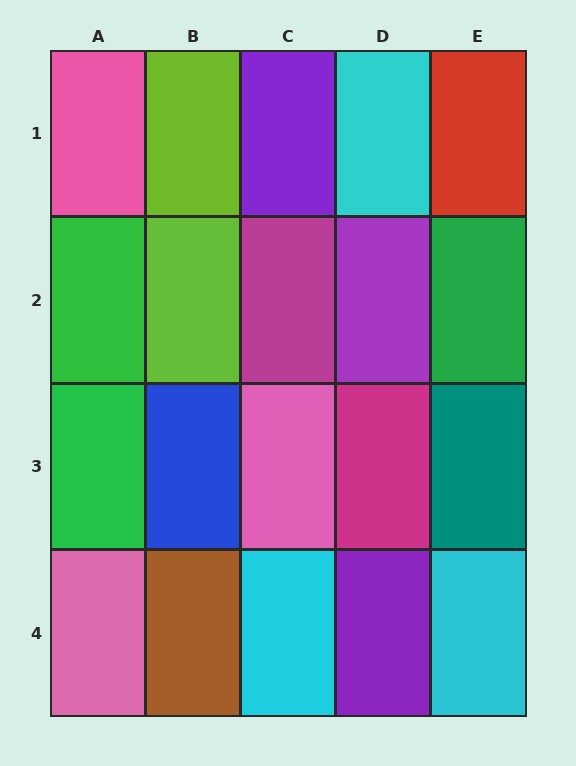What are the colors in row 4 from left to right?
Pink, brown, cyan, purple, cyan.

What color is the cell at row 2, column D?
Purple.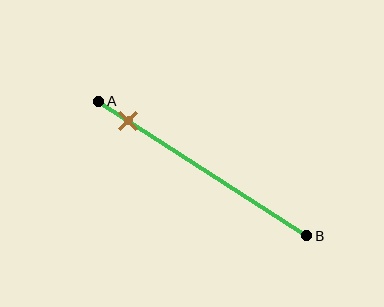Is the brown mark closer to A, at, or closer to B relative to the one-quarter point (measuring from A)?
The brown mark is closer to point A than the one-quarter point of segment AB.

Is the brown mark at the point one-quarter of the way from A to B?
No, the mark is at about 15% from A, not at the 25% one-quarter point.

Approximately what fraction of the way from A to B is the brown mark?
The brown mark is approximately 15% of the way from A to B.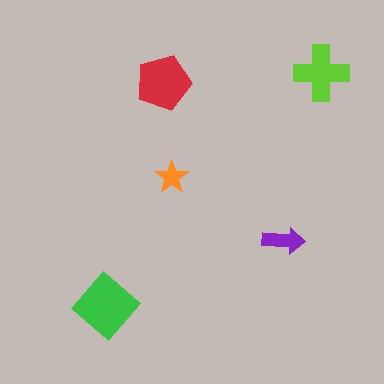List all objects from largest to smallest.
The green diamond, the red pentagon, the lime cross, the purple arrow, the orange star.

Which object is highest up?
The lime cross is topmost.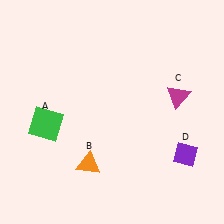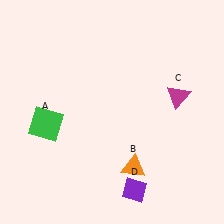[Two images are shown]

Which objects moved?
The objects that moved are: the orange triangle (B), the purple diamond (D).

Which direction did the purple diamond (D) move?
The purple diamond (D) moved left.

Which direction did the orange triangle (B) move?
The orange triangle (B) moved right.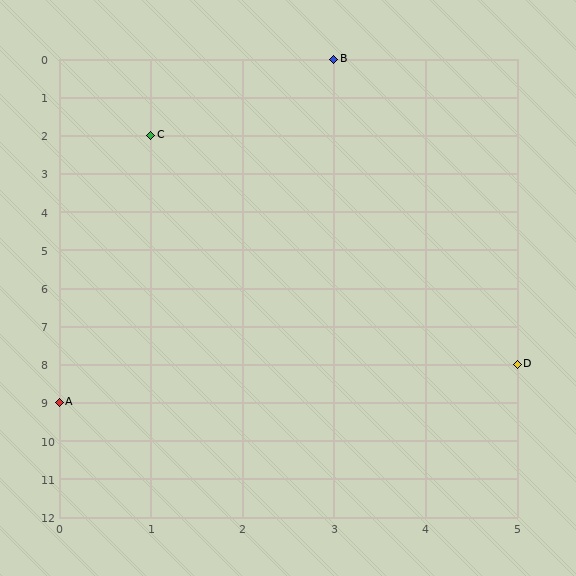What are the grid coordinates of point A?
Point A is at grid coordinates (0, 9).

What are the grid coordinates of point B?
Point B is at grid coordinates (3, 0).